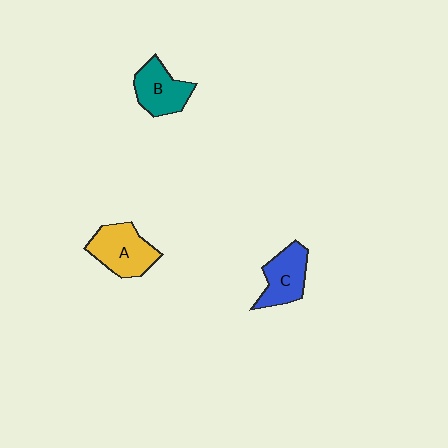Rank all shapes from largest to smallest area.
From largest to smallest: A (yellow), B (teal), C (blue).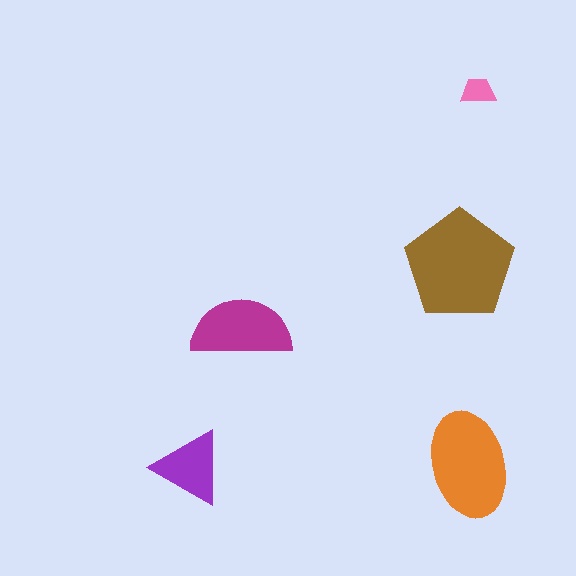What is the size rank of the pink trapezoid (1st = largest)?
5th.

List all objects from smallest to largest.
The pink trapezoid, the purple triangle, the magenta semicircle, the orange ellipse, the brown pentagon.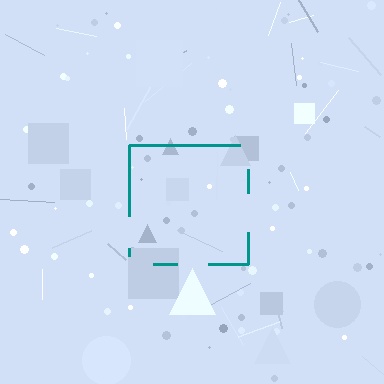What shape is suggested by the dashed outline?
The dashed outline suggests a square.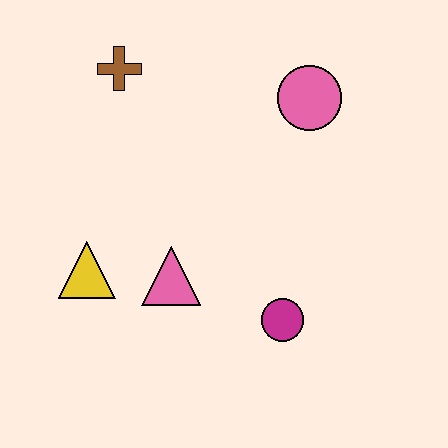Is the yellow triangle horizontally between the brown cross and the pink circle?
No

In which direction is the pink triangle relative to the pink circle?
The pink triangle is below the pink circle.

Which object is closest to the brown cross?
The pink circle is closest to the brown cross.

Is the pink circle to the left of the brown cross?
No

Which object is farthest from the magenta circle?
The brown cross is farthest from the magenta circle.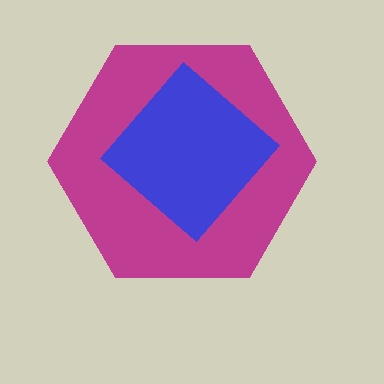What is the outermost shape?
The magenta hexagon.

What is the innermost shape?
The blue diamond.